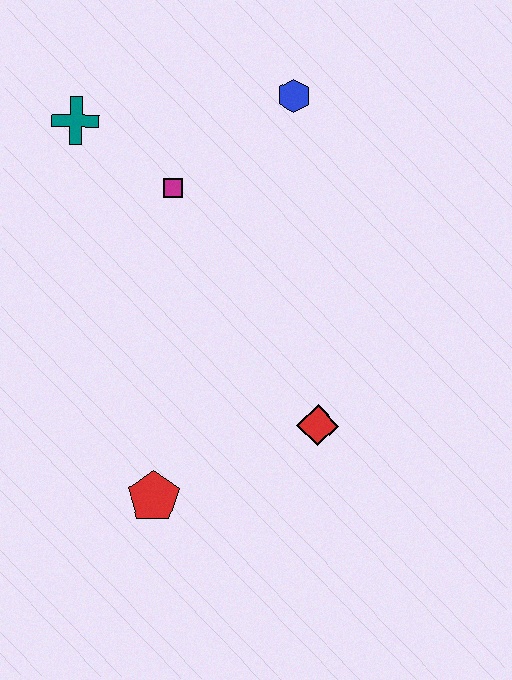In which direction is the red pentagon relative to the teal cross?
The red pentagon is below the teal cross.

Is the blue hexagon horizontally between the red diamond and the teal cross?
Yes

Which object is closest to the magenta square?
The teal cross is closest to the magenta square.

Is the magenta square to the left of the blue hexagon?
Yes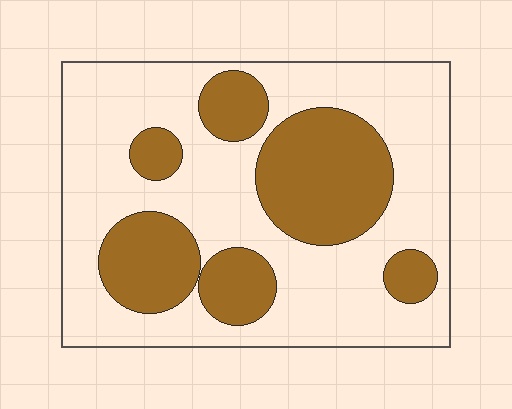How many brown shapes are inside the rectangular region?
6.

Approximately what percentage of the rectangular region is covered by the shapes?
Approximately 35%.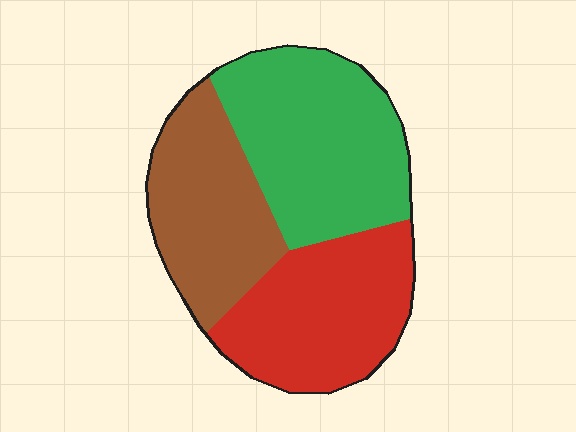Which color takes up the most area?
Green, at roughly 40%.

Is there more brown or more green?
Green.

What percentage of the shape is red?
Red covers 33% of the shape.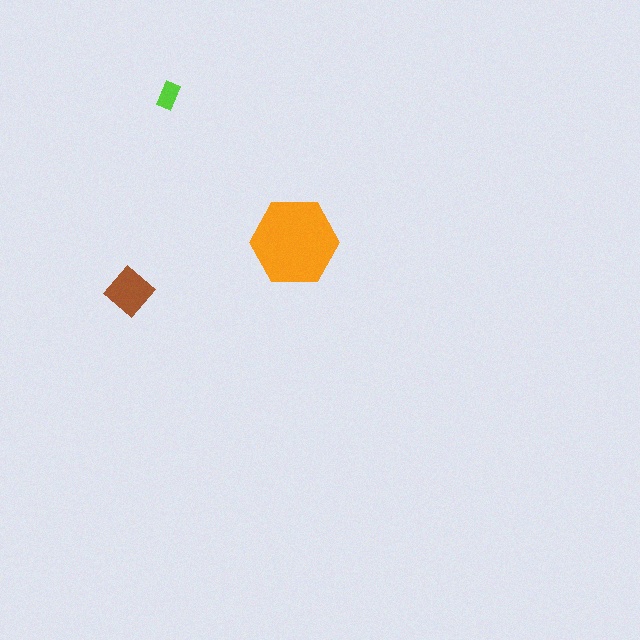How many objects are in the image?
There are 3 objects in the image.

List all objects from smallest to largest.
The lime rectangle, the brown diamond, the orange hexagon.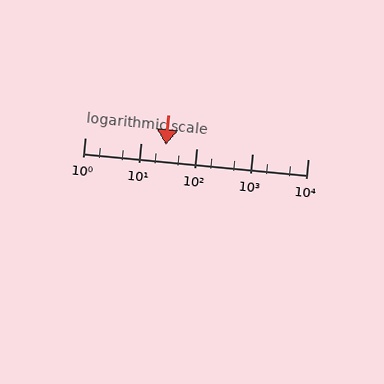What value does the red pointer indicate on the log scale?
The pointer indicates approximately 29.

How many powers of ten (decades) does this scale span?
The scale spans 4 decades, from 1 to 10000.